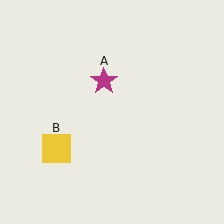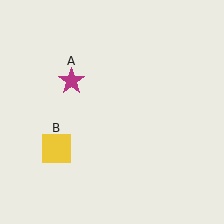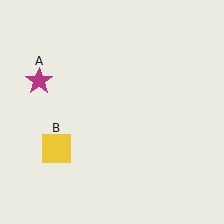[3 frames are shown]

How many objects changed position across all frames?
1 object changed position: magenta star (object A).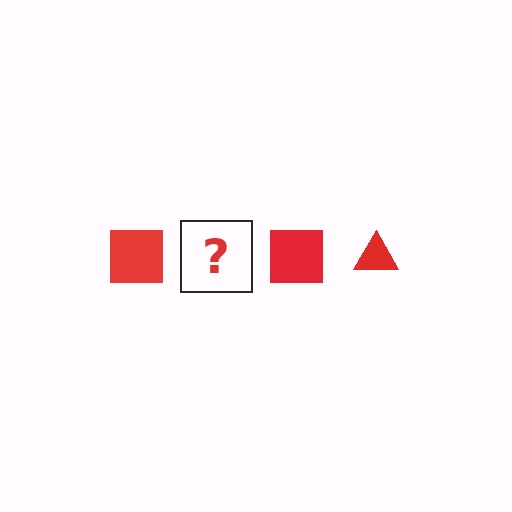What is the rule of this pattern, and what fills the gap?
The rule is that the pattern cycles through square, triangle shapes in red. The gap should be filled with a red triangle.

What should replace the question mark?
The question mark should be replaced with a red triangle.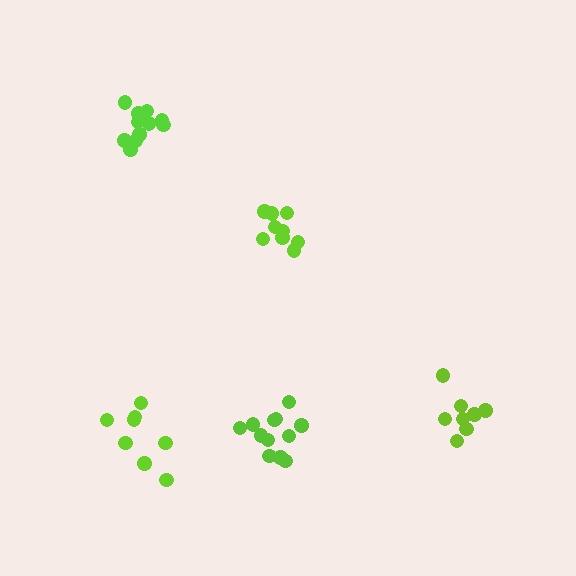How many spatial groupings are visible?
There are 5 spatial groupings.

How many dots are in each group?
Group 1: 8 dots, Group 2: 9 dots, Group 3: 11 dots, Group 4: 8 dots, Group 5: 12 dots (48 total).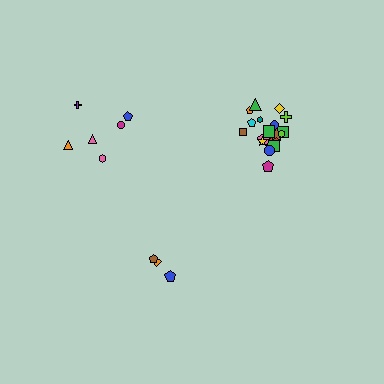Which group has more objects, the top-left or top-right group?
The top-right group.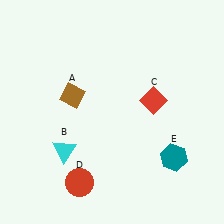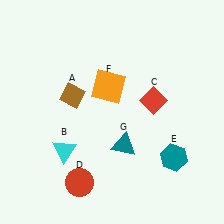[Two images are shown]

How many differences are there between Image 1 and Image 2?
There are 2 differences between the two images.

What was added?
An orange square (F), a teal triangle (G) were added in Image 2.